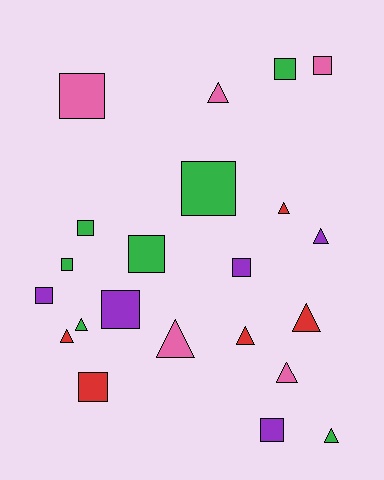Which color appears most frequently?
Green, with 7 objects.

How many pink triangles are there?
There are 3 pink triangles.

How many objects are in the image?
There are 22 objects.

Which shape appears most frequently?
Square, with 12 objects.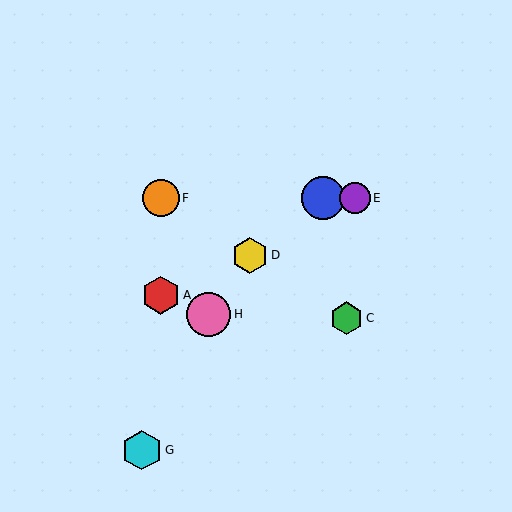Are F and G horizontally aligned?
No, F is at y≈198 and G is at y≈450.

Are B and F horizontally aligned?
Yes, both are at y≈198.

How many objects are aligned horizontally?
3 objects (B, E, F) are aligned horizontally.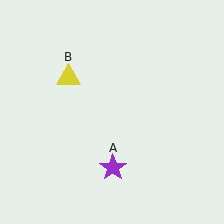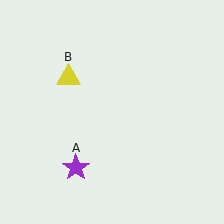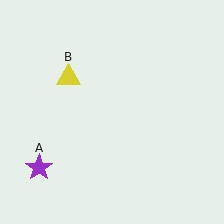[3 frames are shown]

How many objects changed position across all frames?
1 object changed position: purple star (object A).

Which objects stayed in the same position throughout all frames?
Yellow triangle (object B) remained stationary.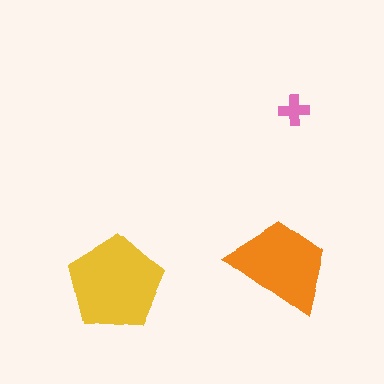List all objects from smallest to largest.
The pink cross, the orange trapezoid, the yellow pentagon.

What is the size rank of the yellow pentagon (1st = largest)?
1st.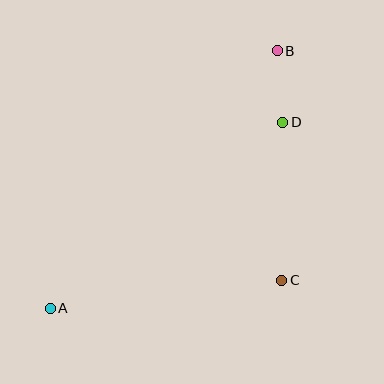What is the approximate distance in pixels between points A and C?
The distance between A and C is approximately 234 pixels.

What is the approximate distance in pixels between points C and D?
The distance between C and D is approximately 158 pixels.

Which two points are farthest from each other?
Points A and B are farthest from each other.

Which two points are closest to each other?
Points B and D are closest to each other.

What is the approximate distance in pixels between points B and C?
The distance between B and C is approximately 230 pixels.